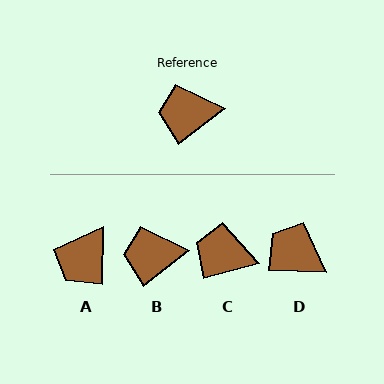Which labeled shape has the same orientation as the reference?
B.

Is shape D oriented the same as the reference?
No, it is off by about 38 degrees.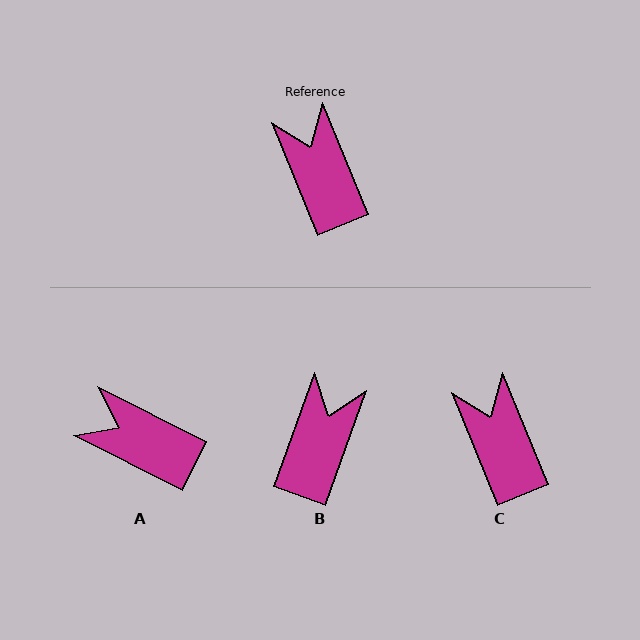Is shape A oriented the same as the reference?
No, it is off by about 41 degrees.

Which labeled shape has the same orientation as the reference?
C.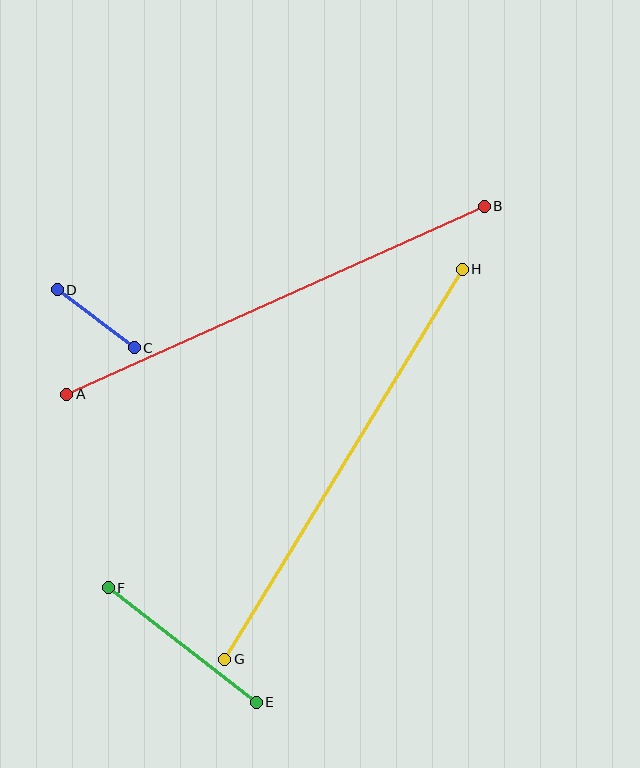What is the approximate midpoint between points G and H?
The midpoint is at approximately (343, 464) pixels.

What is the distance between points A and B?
The distance is approximately 458 pixels.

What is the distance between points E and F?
The distance is approximately 187 pixels.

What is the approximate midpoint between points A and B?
The midpoint is at approximately (275, 300) pixels.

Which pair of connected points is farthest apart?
Points A and B are farthest apart.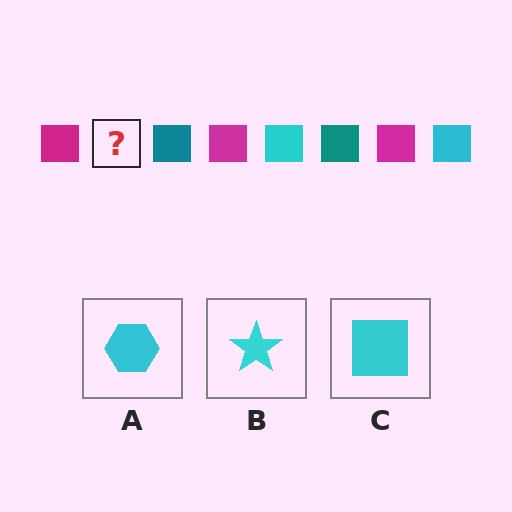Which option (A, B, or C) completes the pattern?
C.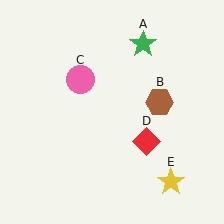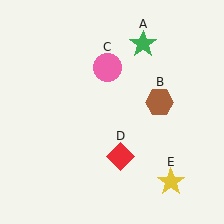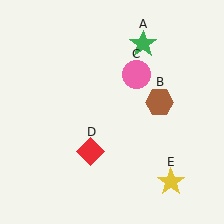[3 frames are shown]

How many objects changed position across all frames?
2 objects changed position: pink circle (object C), red diamond (object D).